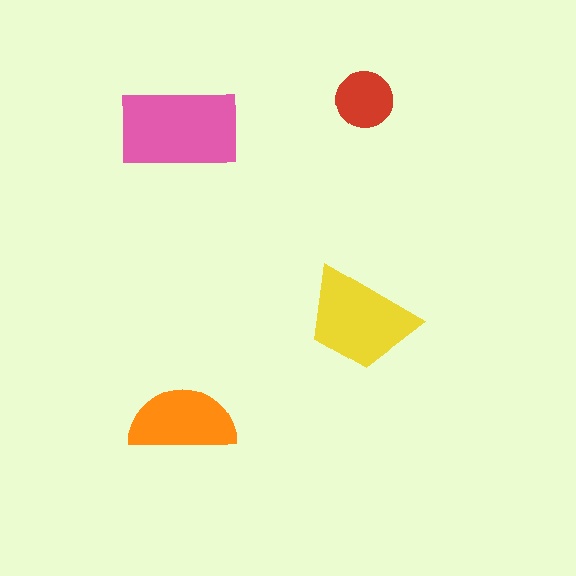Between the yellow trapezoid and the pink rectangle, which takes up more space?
The pink rectangle.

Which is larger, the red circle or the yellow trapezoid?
The yellow trapezoid.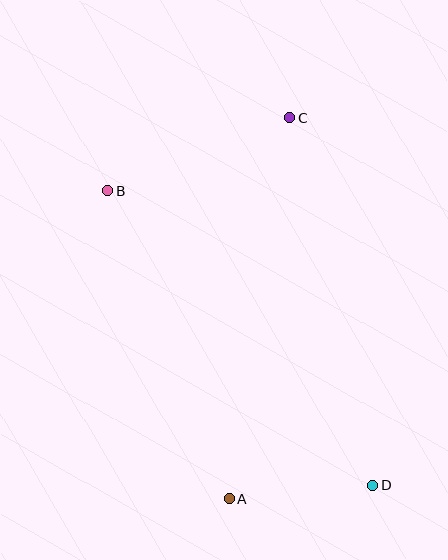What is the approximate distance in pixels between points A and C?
The distance between A and C is approximately 386 pixels.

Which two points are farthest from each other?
Points B and D are farthest from each other.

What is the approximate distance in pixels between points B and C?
The distance between B and C is approximately 197 pixels.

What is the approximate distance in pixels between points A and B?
The distance between A and B is approximately 331 pixels.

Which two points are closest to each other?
Points A and D are closest to each other.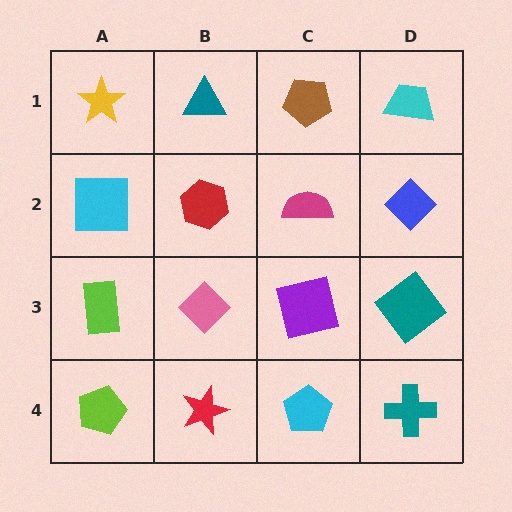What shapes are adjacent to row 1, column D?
A blue diamond (row 2, column D), a brown pentagon (row 1, column C).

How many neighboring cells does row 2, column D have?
3.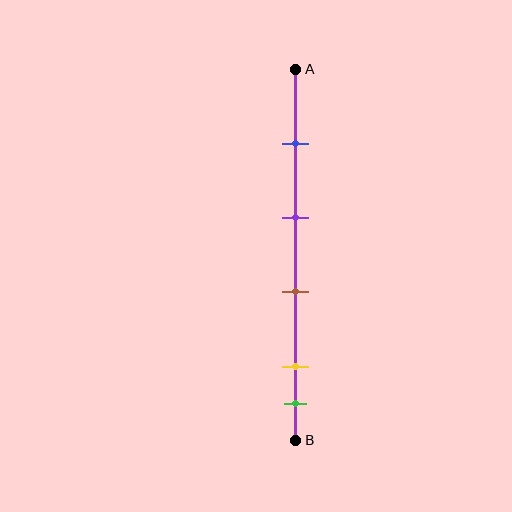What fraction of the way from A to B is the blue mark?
The blue mark is approximately 20% (0.2) of the way from A to B.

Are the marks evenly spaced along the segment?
No, the marks are not evenly spaced.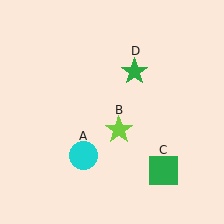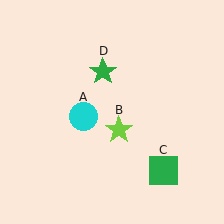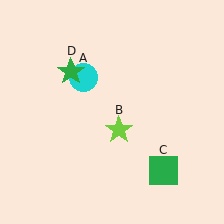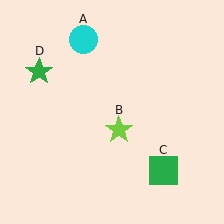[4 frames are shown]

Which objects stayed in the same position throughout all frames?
Lime star (object B) and green square (object C) remained stationary.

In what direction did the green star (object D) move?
The green star (object D) moved left.